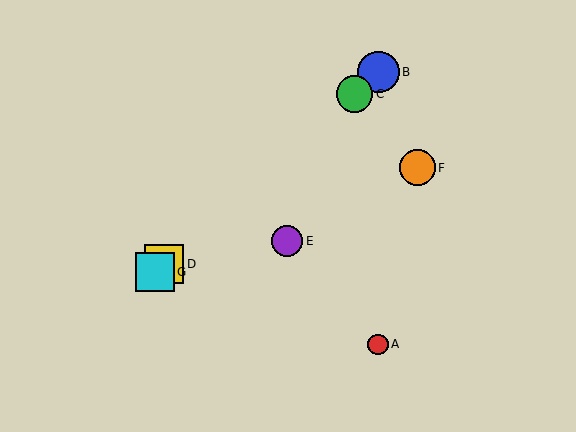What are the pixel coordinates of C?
Object C is at (355, 94).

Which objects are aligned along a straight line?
Objects B, C, D, G are aligned along a straight line.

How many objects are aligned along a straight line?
4 objects (B, C, D, G) are aligned along a straight line.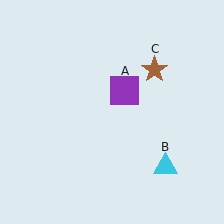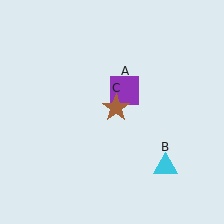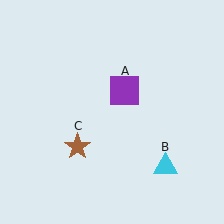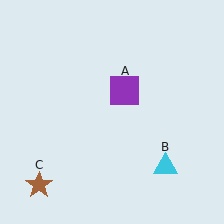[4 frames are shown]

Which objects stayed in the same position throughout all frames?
Purple square (object A) and cyan triangle (object B) remained stationary.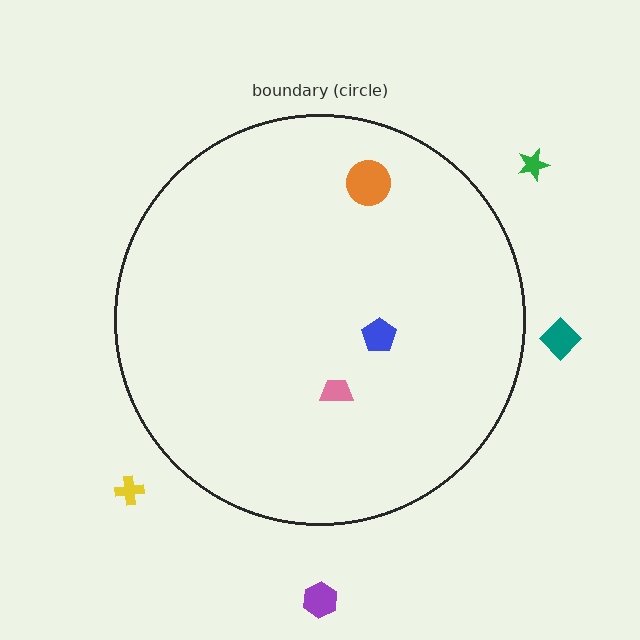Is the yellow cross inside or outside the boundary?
Outside.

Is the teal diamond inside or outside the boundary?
Outside.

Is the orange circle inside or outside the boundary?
Inside.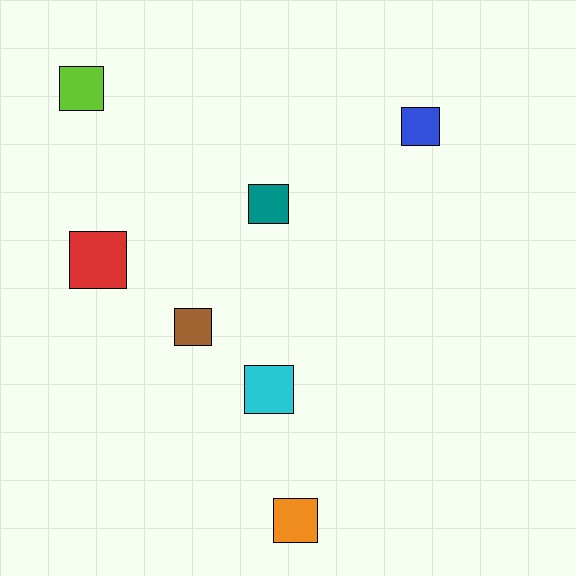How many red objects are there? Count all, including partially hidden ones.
There is 1 red object.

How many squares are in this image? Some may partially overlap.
There are 7 squares.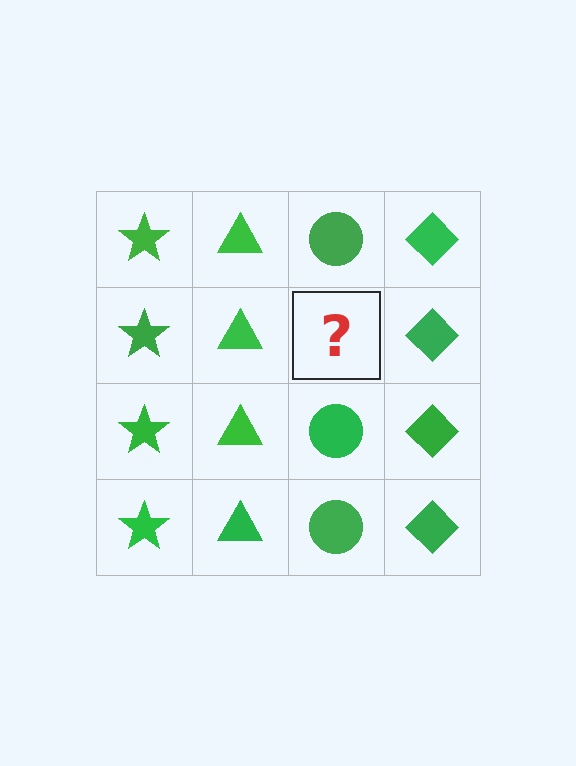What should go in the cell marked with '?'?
The missing cell should contain a green circle.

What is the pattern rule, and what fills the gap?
The rule is that each column has a consistent shape. The gap should be filled with a green circle.